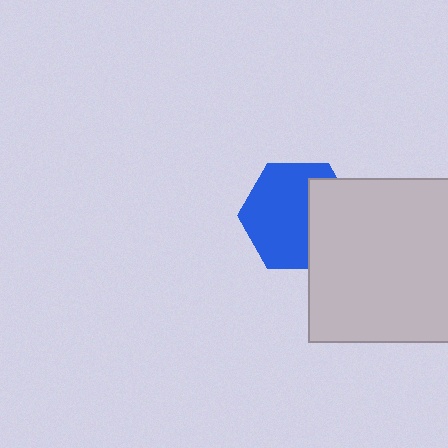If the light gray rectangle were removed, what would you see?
You would see the complete blue hexagon.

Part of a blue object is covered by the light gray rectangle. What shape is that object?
It is a hexagon.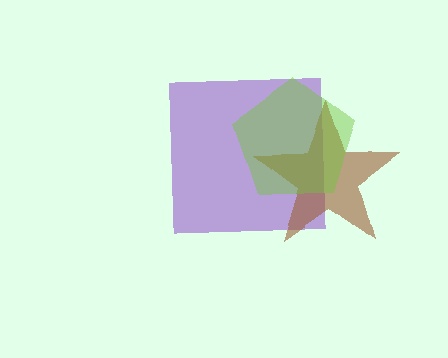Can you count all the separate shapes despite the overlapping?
Yes, there are 3 separate shapes.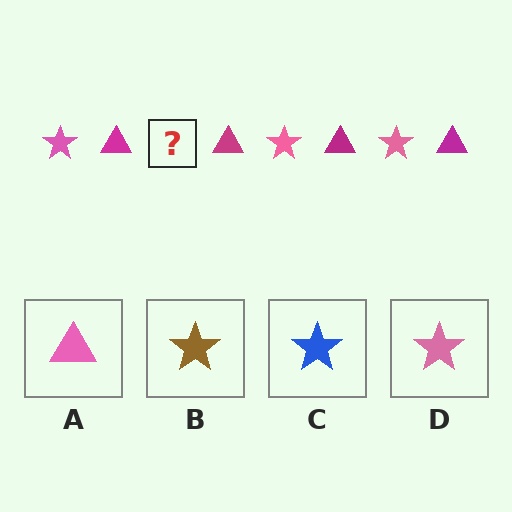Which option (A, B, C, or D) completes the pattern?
D.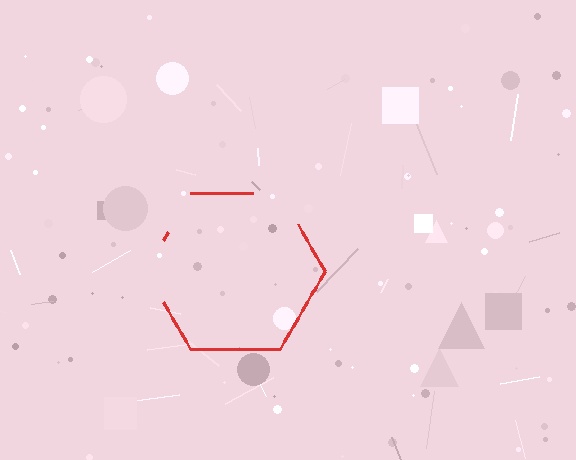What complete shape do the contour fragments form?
The contour fragments form a hexagon.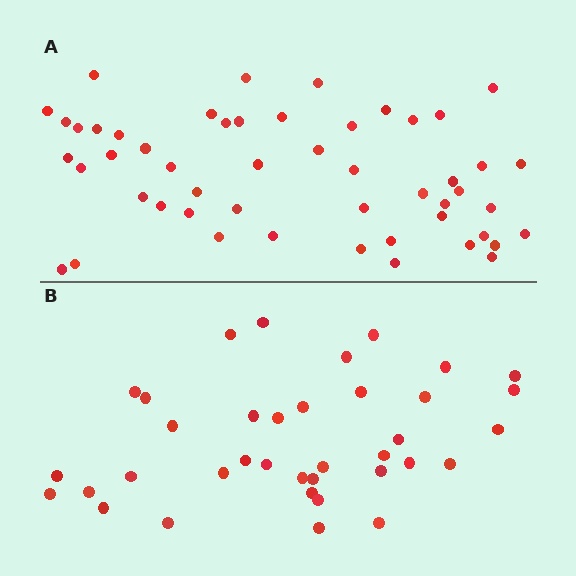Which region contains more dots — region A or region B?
Region A (the top region) has more dots.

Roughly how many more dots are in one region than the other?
Region A has approximately 15 more dots than region B.